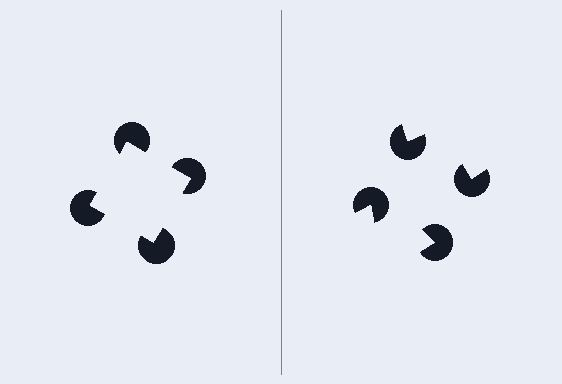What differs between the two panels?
The pac-man discs are positioned identically on both sides; only the wedge orientations differ. On the left they align to a square; on the right they are misaligned.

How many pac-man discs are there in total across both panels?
8 — 4 on each side.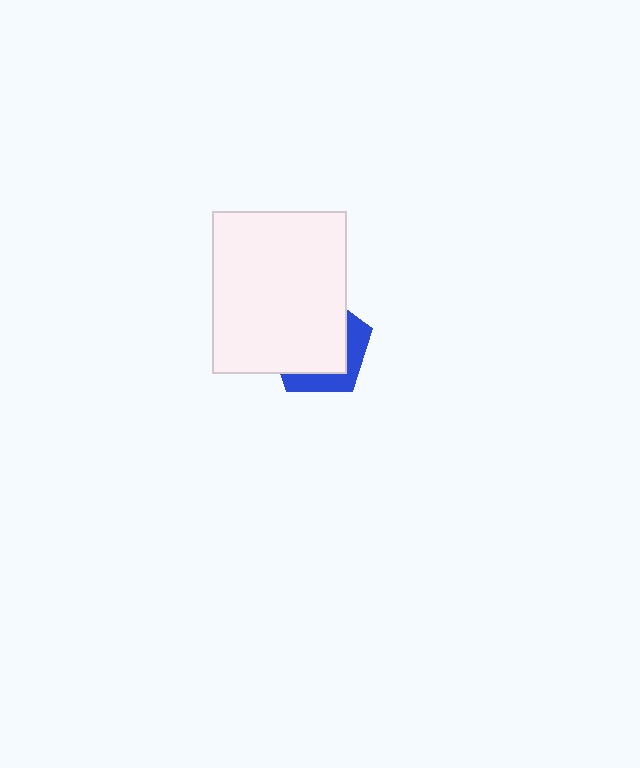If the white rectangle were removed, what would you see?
You would see the complete blue pentagon.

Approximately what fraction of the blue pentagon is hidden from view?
Roughly 69% of the blue pentagon is hidden behind the white rectangle.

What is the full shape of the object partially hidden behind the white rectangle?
The partially hidden object is a blue pentagon.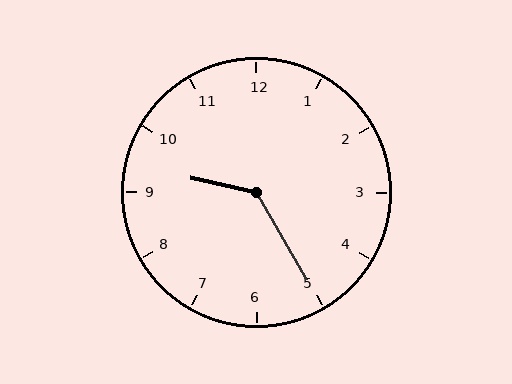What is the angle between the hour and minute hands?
Approximately 132 degrees.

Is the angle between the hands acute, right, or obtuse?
It is obtuse.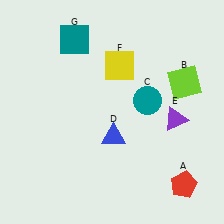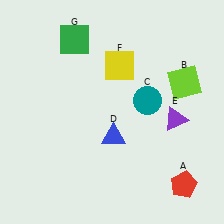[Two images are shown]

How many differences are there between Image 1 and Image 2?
There is 1 difference between the two images.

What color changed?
The square (G) changed from teal in Image 1 to green in Image 2.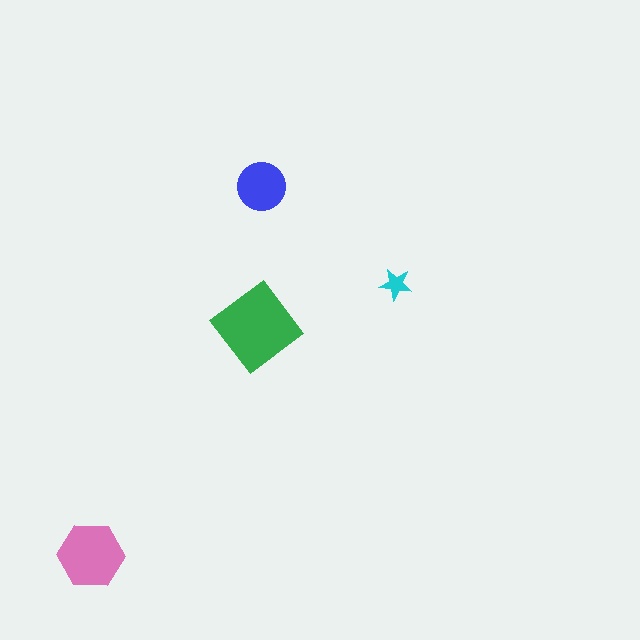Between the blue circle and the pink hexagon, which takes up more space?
The pink hexagon.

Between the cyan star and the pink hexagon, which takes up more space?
The pink hexagon.